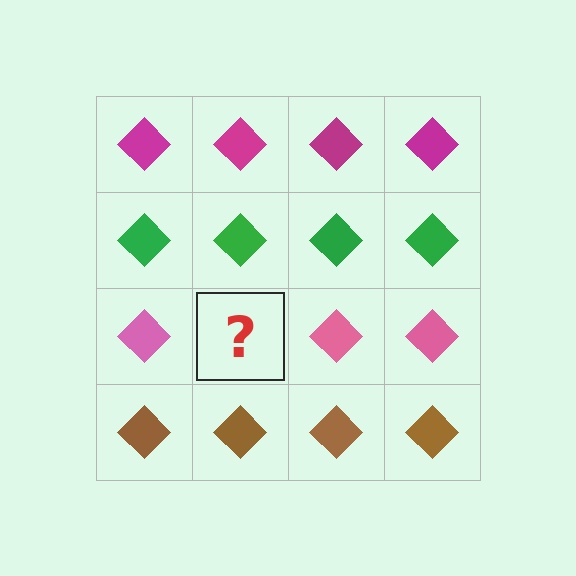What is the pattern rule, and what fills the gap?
The rule is that each row has a consistent color. The gap should be filled with a pink diamond.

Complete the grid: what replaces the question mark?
The question mark should be replaced with a pink diamond.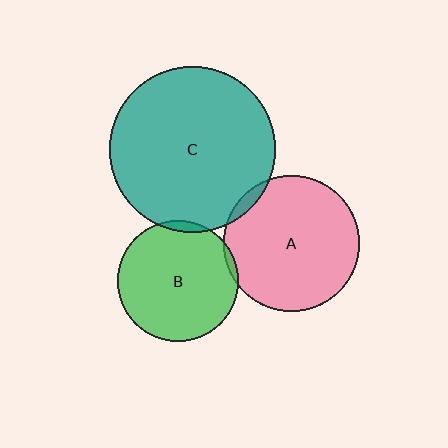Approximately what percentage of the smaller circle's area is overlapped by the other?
Approximately 5%.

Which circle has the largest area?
Circle C (teal).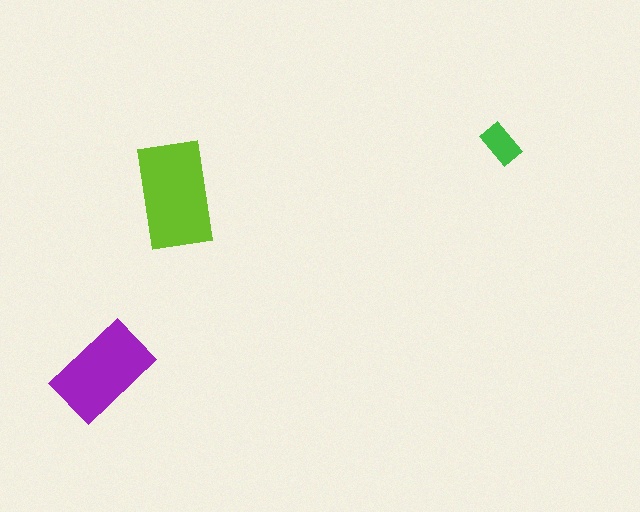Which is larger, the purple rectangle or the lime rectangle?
The lime one.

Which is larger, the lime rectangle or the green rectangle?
The lime one.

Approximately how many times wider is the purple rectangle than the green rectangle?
About 2.5 times wider.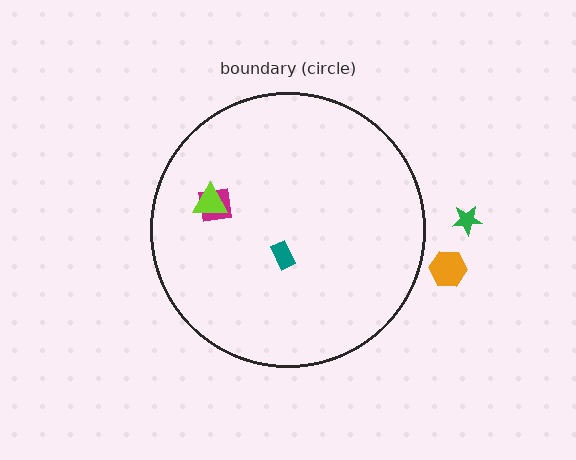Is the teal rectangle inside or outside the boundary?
Inside.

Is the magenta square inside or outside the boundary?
Inside.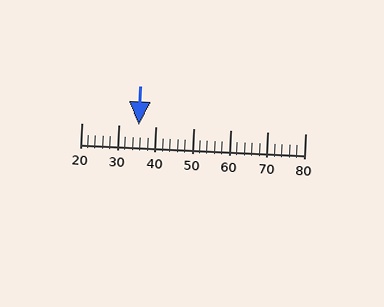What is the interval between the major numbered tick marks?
The major tick marks are spaced 10 units apart.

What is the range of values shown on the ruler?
The ruler shows values from 20 to 80.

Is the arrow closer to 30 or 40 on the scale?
The arrow is closer to 40.